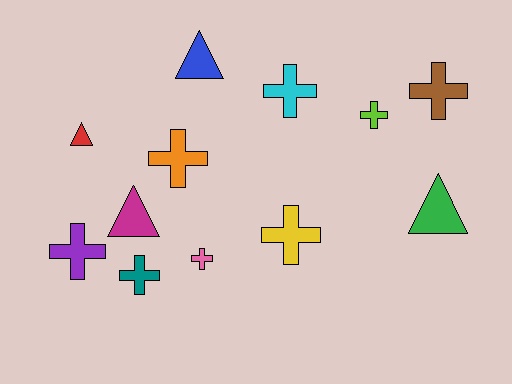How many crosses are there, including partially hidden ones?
There are 8 crosses.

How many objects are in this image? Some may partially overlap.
There are 12 objects.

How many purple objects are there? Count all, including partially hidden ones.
There is 1 purple object.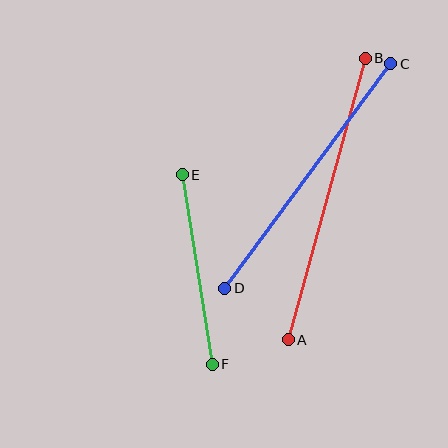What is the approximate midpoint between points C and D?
The midpoint is at approximately (308, 176) pixels.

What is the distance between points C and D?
The distance is approximately 279 pixels.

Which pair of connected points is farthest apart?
Points A and B are farthest apart.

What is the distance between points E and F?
The distance is approximately 192 pixels.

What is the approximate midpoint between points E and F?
The midpoint is at approximately (197, 269) pixels.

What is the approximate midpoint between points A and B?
The midpoint is at approximately (327, 199) pixels.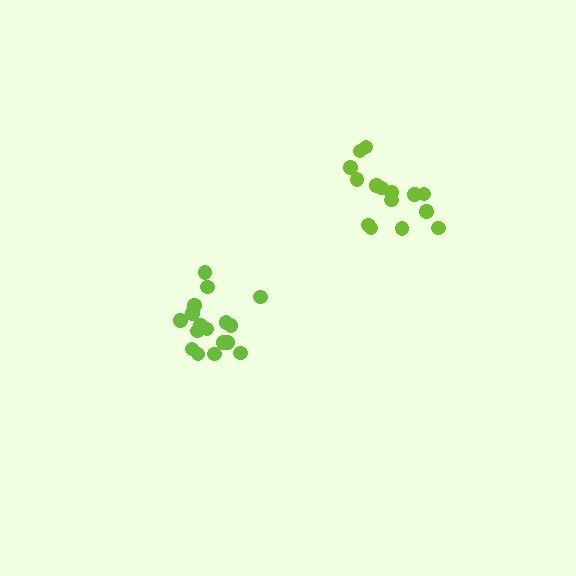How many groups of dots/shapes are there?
There are 2 groups.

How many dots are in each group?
Group 1: 15 dots, Group 2: 17 dots (32 total).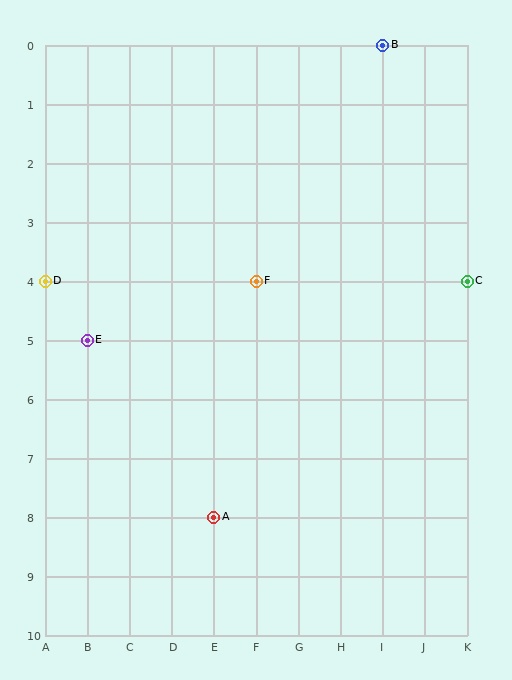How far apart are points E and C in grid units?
Points E and C are 9 columns and 1 row apart (about 9.1 grid units diagonally).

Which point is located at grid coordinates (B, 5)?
Point E is at (B, 5).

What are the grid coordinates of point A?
Point A is at grid coordinates (E, 8).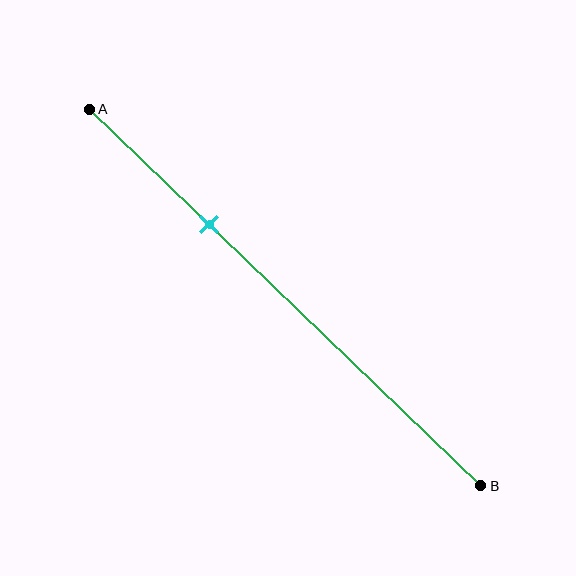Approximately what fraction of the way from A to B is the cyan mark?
The cyan mark is approximately 30% of the way from A to B.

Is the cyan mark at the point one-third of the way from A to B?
Yes, the mark is approximately at the one-third point.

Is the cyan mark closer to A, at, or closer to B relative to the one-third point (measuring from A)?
The cyan mark is approximately at the one-third point of segment AB.